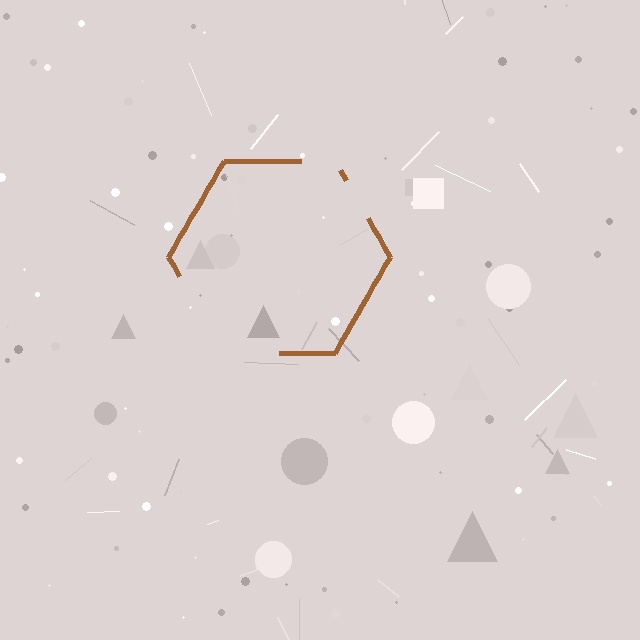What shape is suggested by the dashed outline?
The dashed outline suggests a hexagon.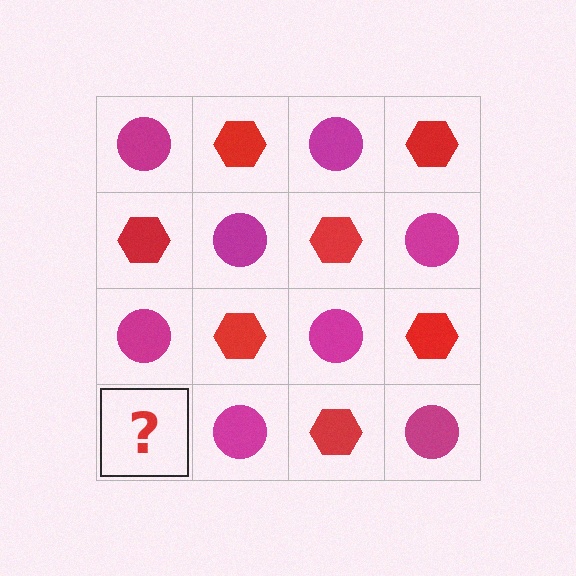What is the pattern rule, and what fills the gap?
The rule is that it alternates magenta circle and red hexagon in a checkerboard pattern. The gap should be filled with a red hexagon.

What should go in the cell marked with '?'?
The missing cell should contain a red hexagon.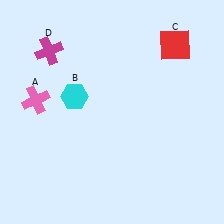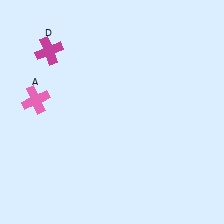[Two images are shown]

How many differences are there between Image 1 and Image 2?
There are 2 differences between the two images.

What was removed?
The red square (C), the cyan hexagon (B) were removed in Image 2.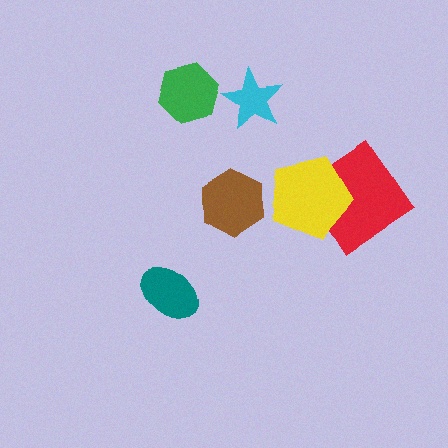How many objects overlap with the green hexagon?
0 objects overlap with the green hexagon.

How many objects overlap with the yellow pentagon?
1 object overlaps with the yellow pentagon.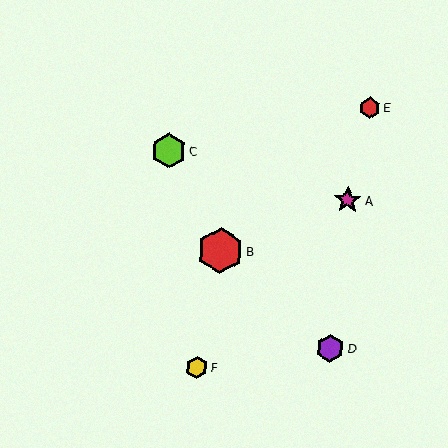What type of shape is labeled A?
Shape A is a magenta star.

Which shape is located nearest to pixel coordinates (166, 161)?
The lime hexagon (labeled C) at (168, 151) is nearest to that location.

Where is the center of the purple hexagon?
The center of the purple hexagon is at (330, 348).